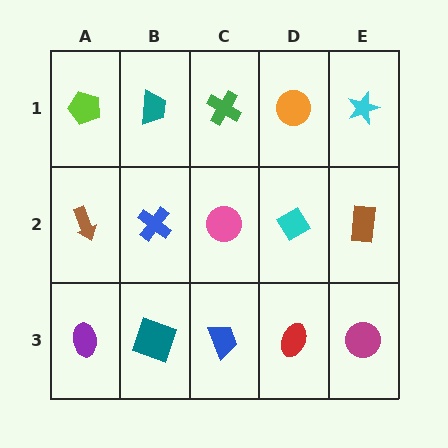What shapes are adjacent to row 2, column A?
A lime pentagon (row 1, column A), a purple ellipse (row 3, column A), a blue cross (row 2, column B).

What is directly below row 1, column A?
A brown arrow.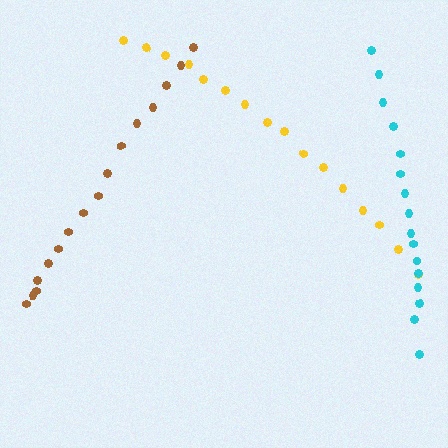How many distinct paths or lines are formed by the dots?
There are 3 distinct paths.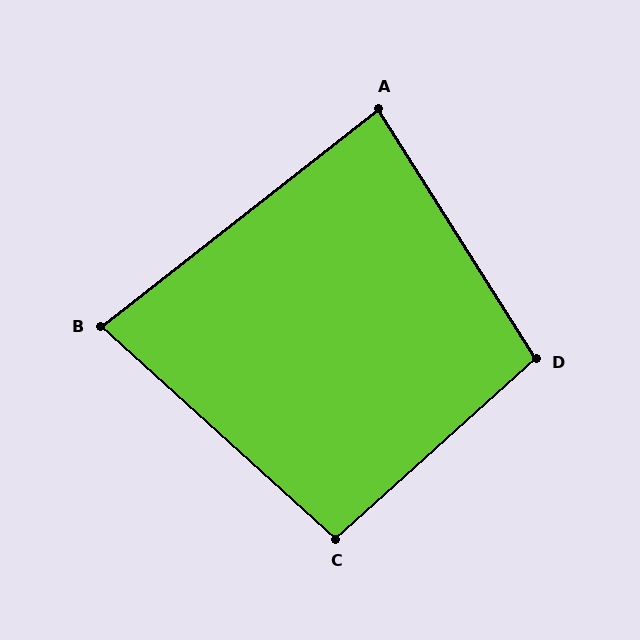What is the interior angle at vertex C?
Approximately 96 degrees (obtuse).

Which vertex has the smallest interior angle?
B, at approximately 80 degrees.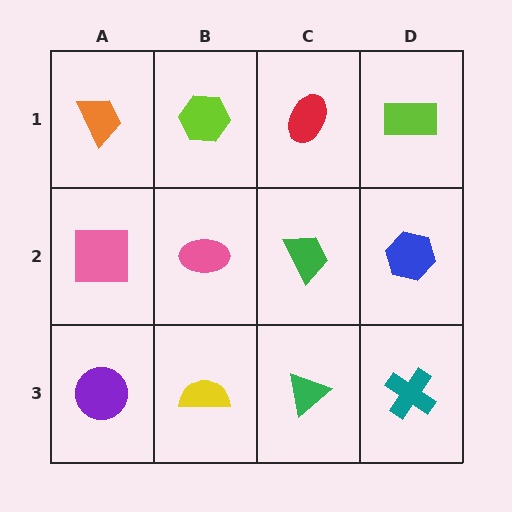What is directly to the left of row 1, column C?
A lime hexagon.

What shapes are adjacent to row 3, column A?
A pink square (row 2, column A), a yellow semicircle (row 3, column B).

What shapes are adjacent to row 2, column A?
An orange trapezoid (row 1, column A), a purple circle (row 3, column A), a pink ellipse (row 2, column B).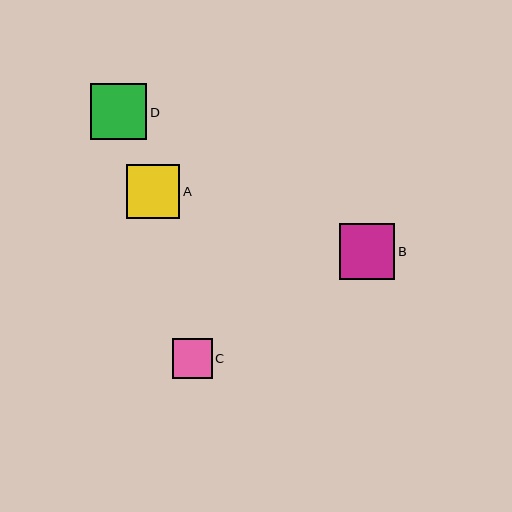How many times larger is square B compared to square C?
Square B is approximately 1.4 times the size of square C.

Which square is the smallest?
Square C is the smallest with a size of approximately 40 pixels.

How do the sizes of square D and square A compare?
Square D and square A are approximately the same size.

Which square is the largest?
Square D is the largest with a size of approximately 56 pixels.